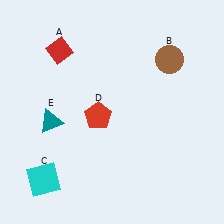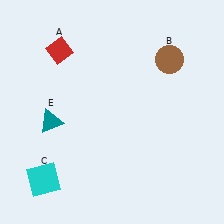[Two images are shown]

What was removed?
The red pentagon (D) was removed in Image 2.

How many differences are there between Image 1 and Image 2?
There is 1 difference between the two images.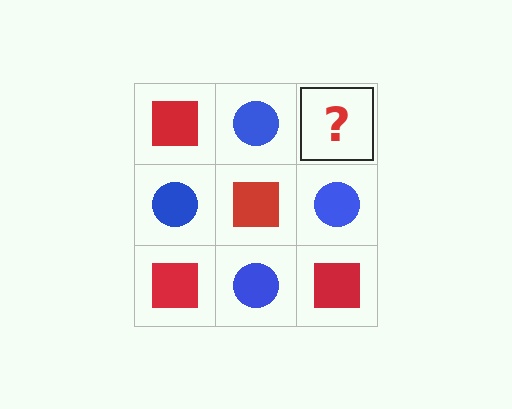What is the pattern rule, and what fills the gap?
The rule is that it alternates red square and blue circle in a checkerboard pattern. The gap should be filled with a red square.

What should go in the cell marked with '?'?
The missing cell should contain a red square.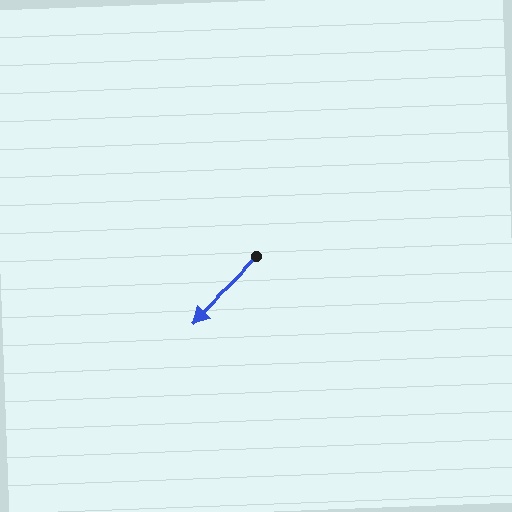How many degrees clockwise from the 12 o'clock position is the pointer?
Approximately 225 degrees.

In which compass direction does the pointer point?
Southwest.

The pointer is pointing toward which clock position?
Roughly 7 o'clock.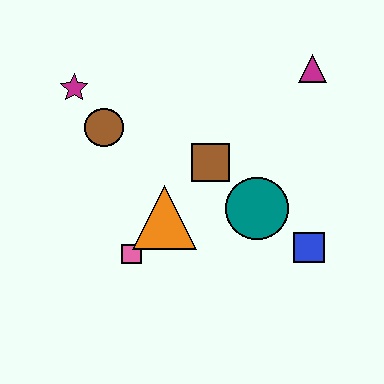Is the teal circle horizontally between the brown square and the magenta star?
No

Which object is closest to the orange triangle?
The pink square is closest to the orange triangle.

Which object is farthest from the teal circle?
The magenta star is farthest from the teal circle.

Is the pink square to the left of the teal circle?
Yes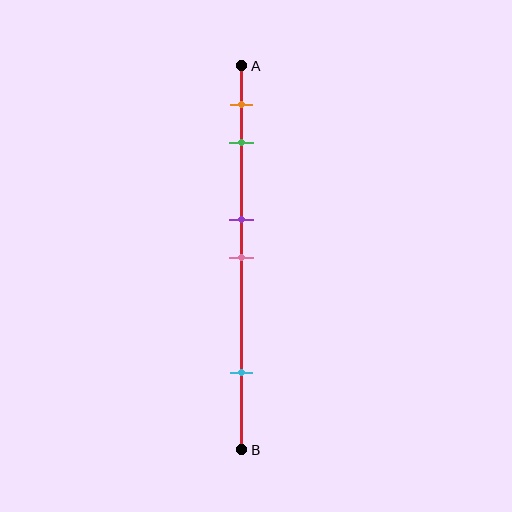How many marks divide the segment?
There are 5 marks dividing the segment.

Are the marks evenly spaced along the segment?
No, the marks are not evenly spaced.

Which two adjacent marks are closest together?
The purple and pink marks are the closest adjacent pair.